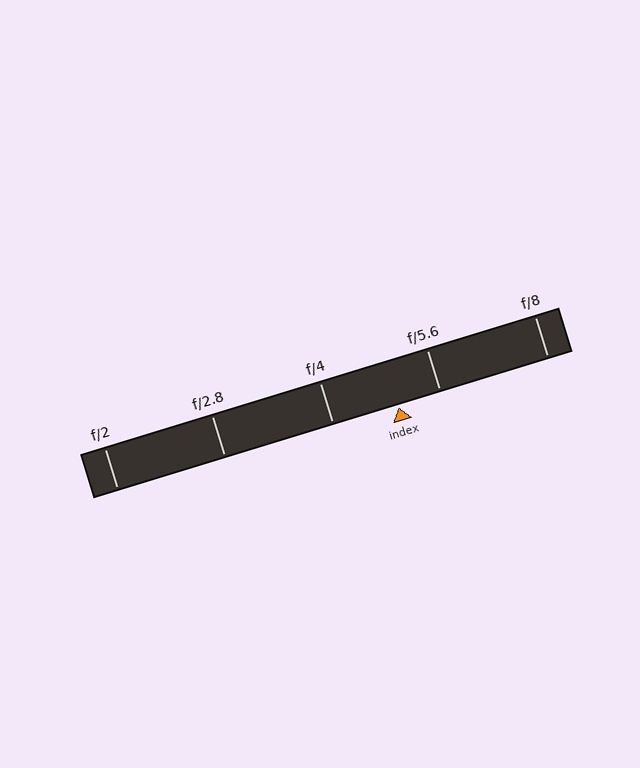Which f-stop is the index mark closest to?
The index mark is closest to f/5.6.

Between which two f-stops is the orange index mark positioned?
The index mark is between f/4 and f/5.6.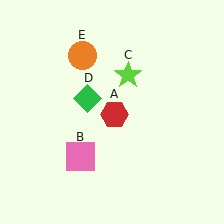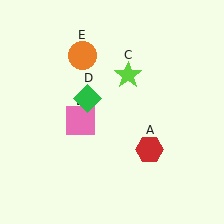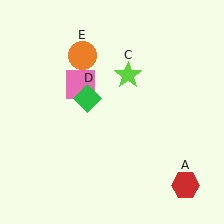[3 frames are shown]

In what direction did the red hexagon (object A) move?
The red hexagon (object A) moved down and to the right.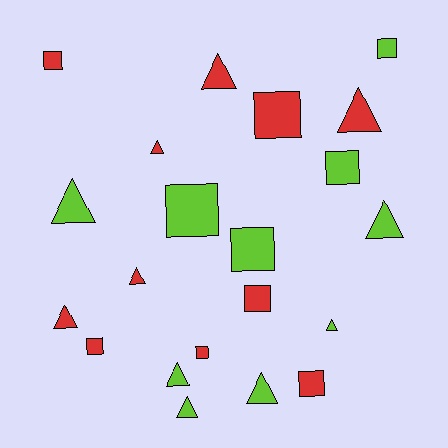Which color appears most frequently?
Red, with 11 objects.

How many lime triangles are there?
There are 6 lime triangles.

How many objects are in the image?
There are 21 objects.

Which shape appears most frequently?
Triangle, with 11 objects.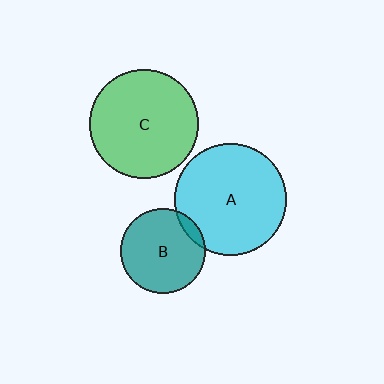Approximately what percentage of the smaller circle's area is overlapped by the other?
Approximately 5%.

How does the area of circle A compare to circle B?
Approximately 1.7 times.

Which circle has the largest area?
Circle A (cyan).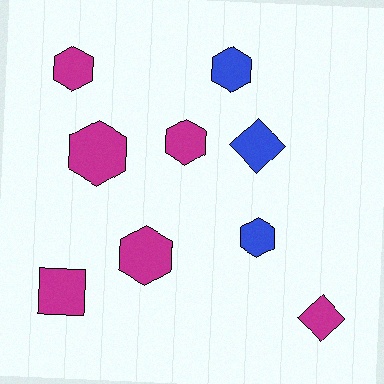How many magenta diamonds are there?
There is 1 magenta diamond.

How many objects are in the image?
There are 9 objects.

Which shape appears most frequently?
Hexagon, with 6 objects.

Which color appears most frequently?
Magenta, with 6 objects.